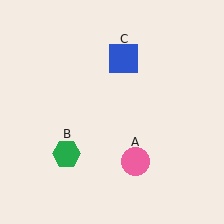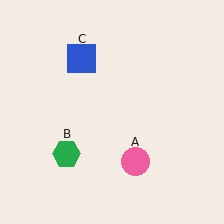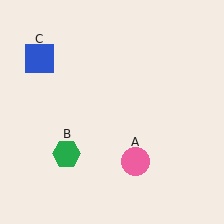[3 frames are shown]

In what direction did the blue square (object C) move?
The blue square (object C) moved left.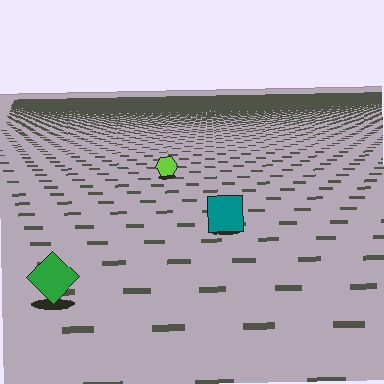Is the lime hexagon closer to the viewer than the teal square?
No. The teal square is closer — you can tell from the texture gradient: the ground texture is coarser near it.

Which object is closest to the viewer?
The green diamond is closest. The texture marks near it are larger and more spread out.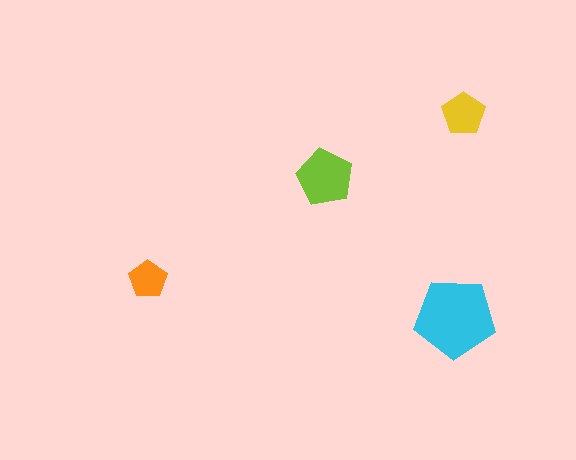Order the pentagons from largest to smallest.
the cyan one, the lime one, the yellow one, the orange one.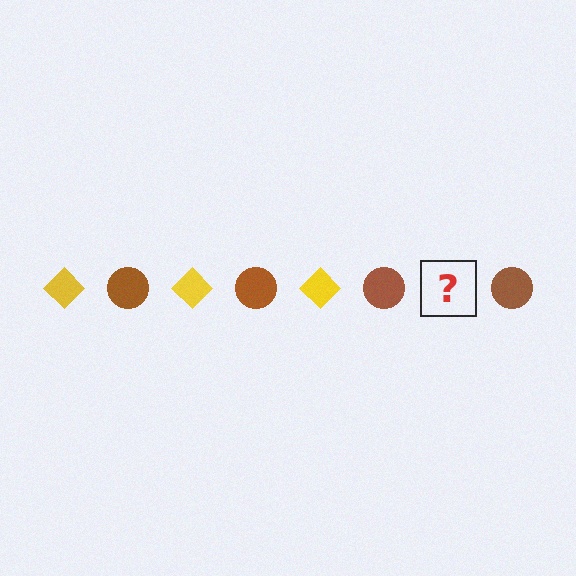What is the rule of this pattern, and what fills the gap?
The rule is that the pattern alternates between yellow diamond and brown circle. The gap should be filled with a yellow diamond.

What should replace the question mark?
The question mark should be replaced with a yellow diamond.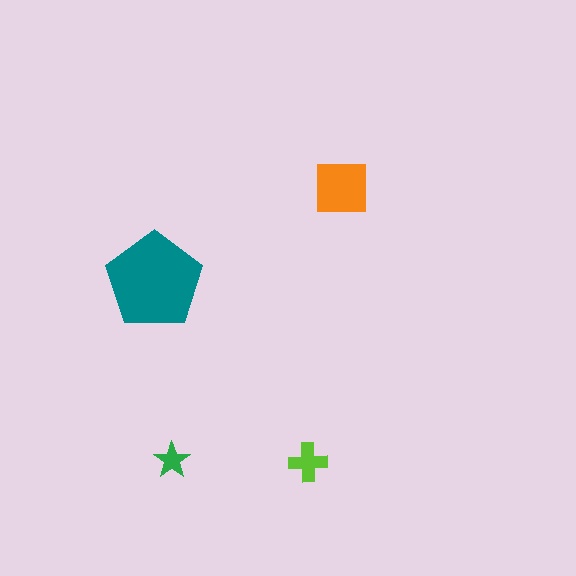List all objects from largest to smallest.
The teal pentagon, the orange square, the lime cross, the green star.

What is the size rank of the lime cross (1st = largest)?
3rd.